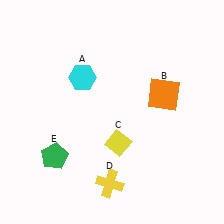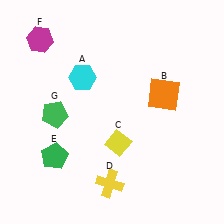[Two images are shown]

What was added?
A magenta hexagon (F), a green pentagon (G) were added in Image 2.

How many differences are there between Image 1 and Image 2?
There are 2 differences between the two images.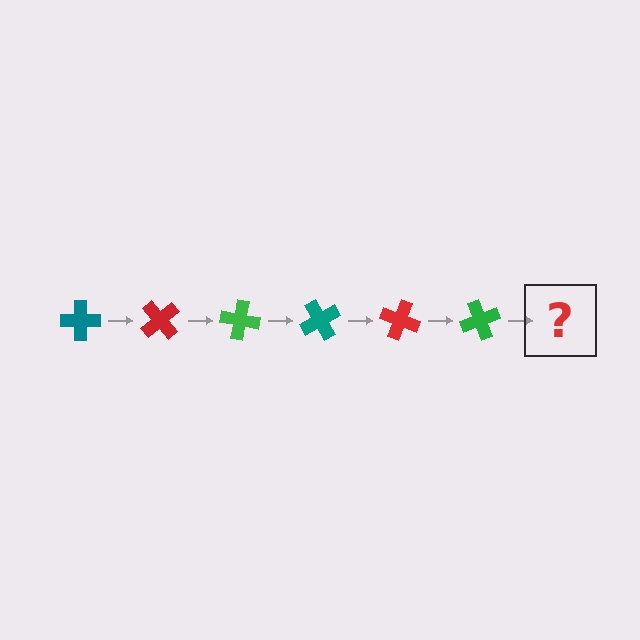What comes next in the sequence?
The next element should be a teal cross, rotated 300 degrees from the start.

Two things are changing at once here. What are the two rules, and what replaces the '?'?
The two rules are that it rotates 50 degrees each step and the color cycles through teal, red, and green. The '?' should be a teal cross, rotated 300 degrees from the start.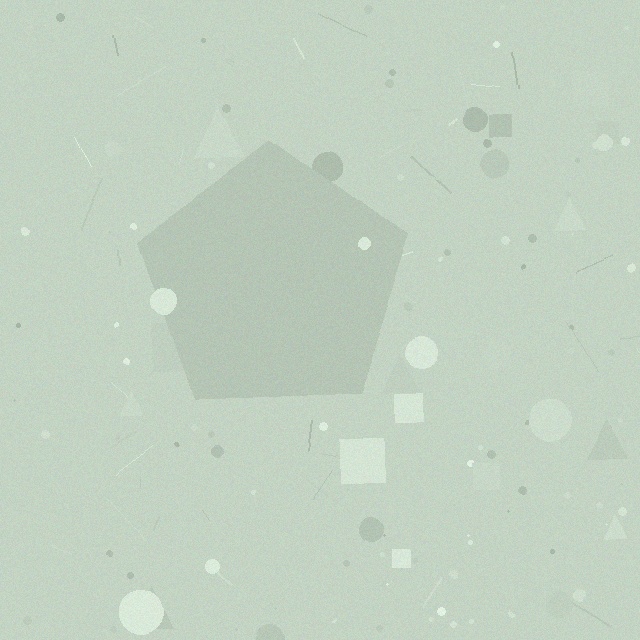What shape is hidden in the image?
A pentagon is hidden in the image.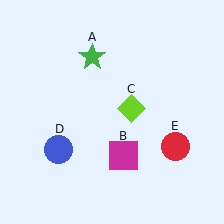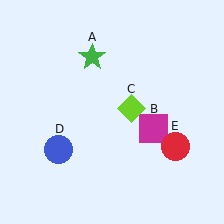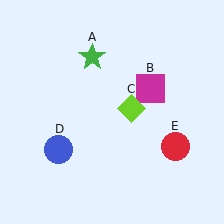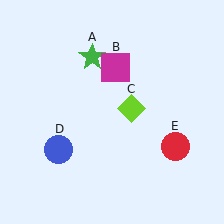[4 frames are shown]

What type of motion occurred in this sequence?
The magenta square (object B) rotated counterclockwise around the center of the scene.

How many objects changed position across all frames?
1 object changed position: magenta square (object B).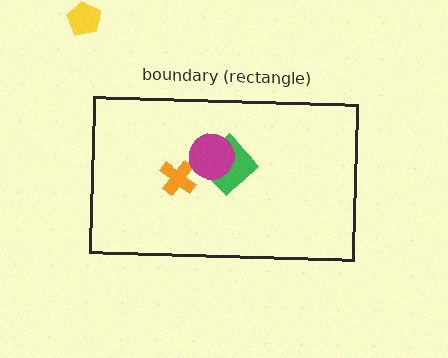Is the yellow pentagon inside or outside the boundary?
Outside.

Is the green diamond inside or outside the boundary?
Inside.